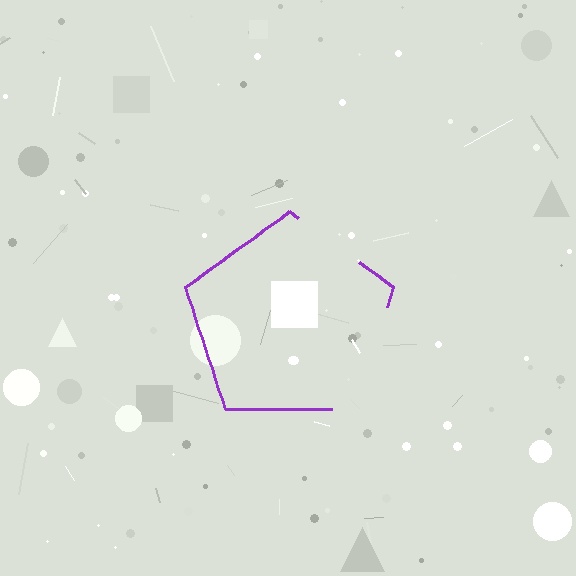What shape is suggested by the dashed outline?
The dashed outline suggests a pentagon.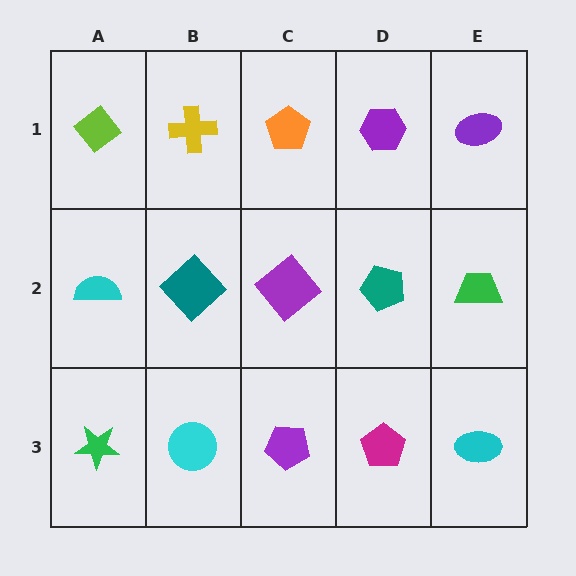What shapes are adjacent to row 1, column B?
A teal diamond (row 2, column B), a lime diamond (row 1, column A), an orange pentagon (row 1, column C).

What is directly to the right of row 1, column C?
A purple hexagon.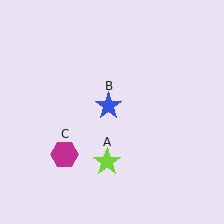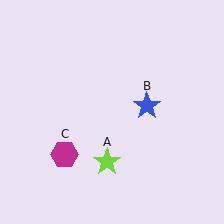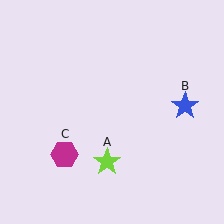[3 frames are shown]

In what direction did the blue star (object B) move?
The blue star (object B) moved right.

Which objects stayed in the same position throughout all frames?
Lime star (object A) and magenta hexagon (object C) remained stationary.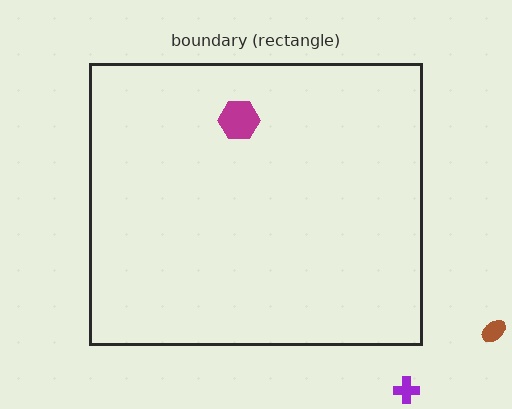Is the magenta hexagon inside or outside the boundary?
Inside.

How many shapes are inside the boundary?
1 inside, 2 outside.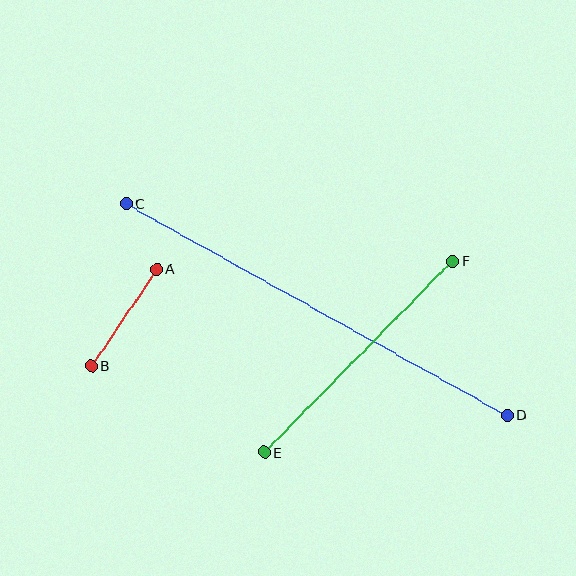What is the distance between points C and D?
The distance is approximately 436 pixels.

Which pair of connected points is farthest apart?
Points C and D are farthest apart.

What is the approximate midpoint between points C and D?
The midpoint is at approximately (317, 309) pixels.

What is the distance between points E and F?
The distance is approximately 268 pixels.